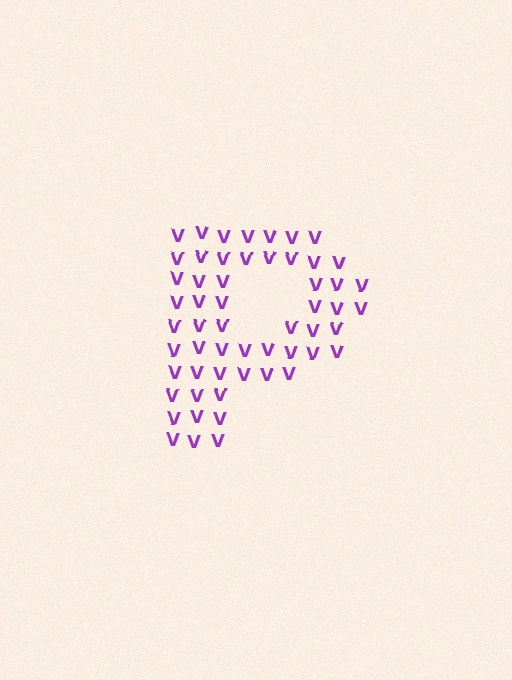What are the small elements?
The small elements are letter V's.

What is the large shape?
The large shape is the letter P.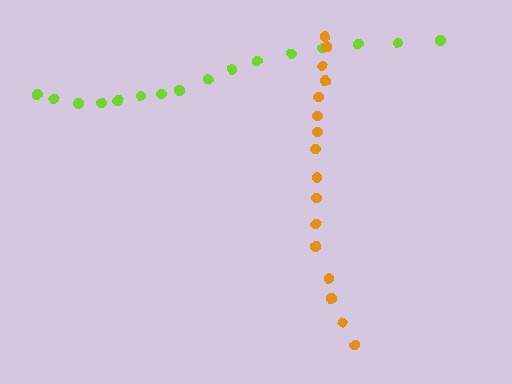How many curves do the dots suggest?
There are 2 distinct paths.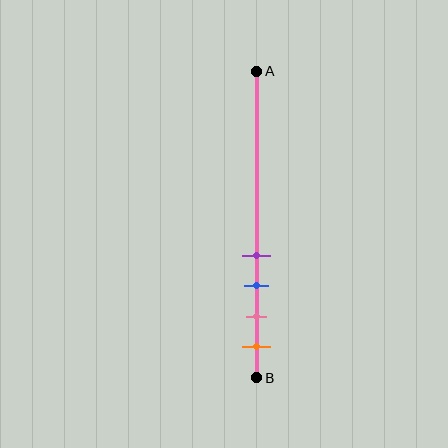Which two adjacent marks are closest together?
The purple and blue marks are the closest adjacent pair.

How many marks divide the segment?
There are 4 marks dividing the segment.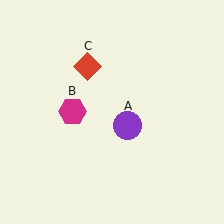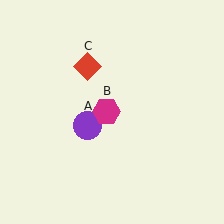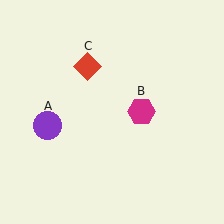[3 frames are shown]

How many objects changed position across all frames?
2 objects changed position: purple circle (object A), magenta hexagon (object B).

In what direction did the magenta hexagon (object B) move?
The magenta hexagon (object B) moved right.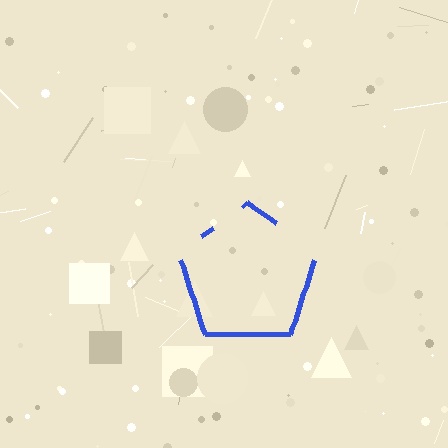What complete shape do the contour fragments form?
The contour fragments form a pentagon.